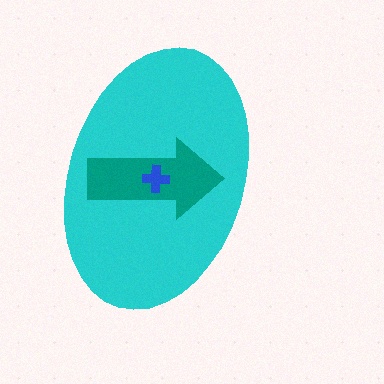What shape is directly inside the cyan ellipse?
The teal arrow.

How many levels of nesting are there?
3.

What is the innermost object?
The blue cross.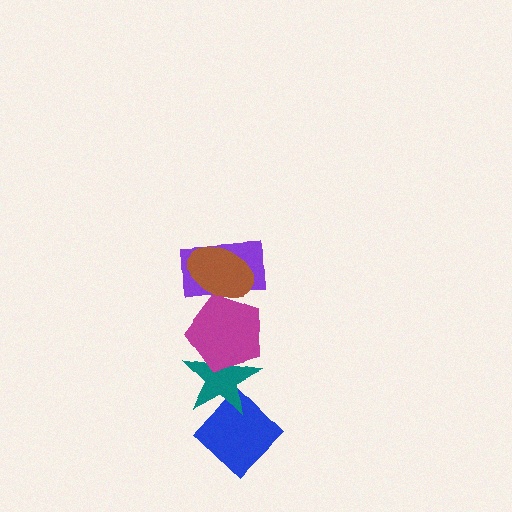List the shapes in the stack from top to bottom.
From top to bottom: the brown ellipse, the purple rectangle, the magenta pentagon, the teal star, the blue diamond.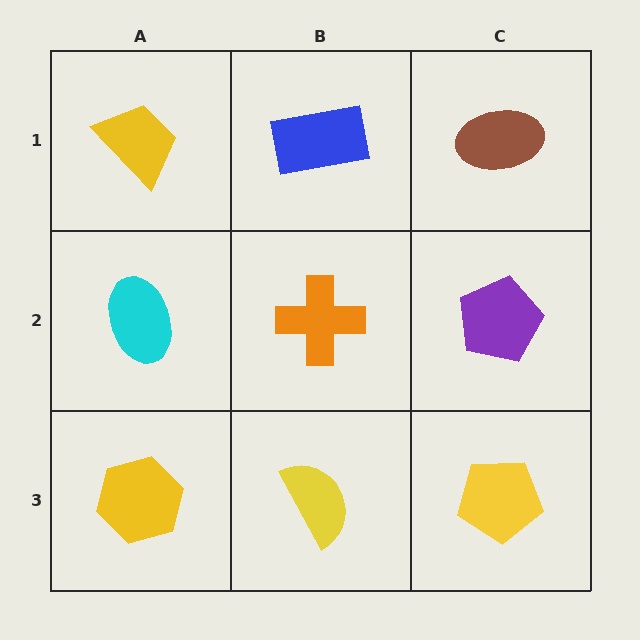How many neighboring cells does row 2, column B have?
4.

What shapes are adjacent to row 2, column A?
A yellow trapezoid (row 1, column A), a yellow hexagon (row 3, column A), an orange cross (row 2, column B).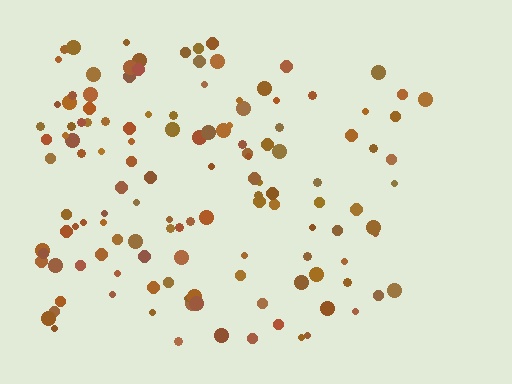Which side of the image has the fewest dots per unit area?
The right.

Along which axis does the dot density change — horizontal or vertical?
Horizontal.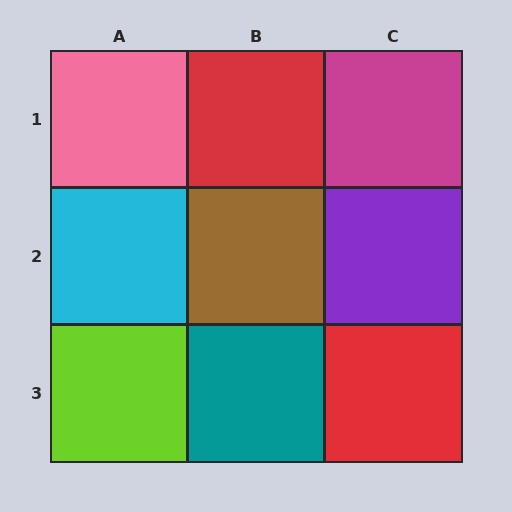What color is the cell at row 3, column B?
Teal.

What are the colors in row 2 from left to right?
Cyan, brown, purple.